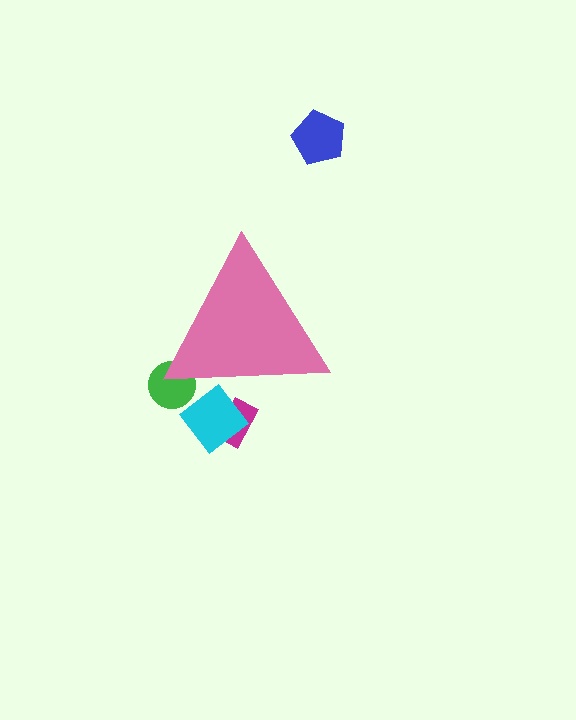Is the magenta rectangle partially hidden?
Yes, the magenta rectangle is partially hidden behind the pink triangle.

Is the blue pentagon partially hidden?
No, the blue pentagon is fully visible.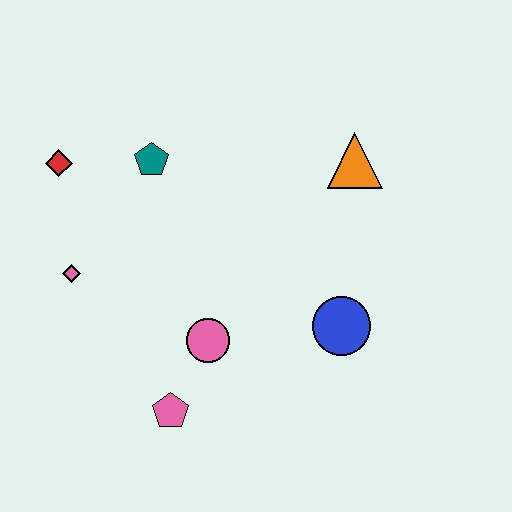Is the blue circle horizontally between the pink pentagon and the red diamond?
No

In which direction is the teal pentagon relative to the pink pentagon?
The teal pentagon is above the pink pentagon.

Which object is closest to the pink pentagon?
The pink circle is closest to the pink pentagon.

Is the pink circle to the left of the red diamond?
No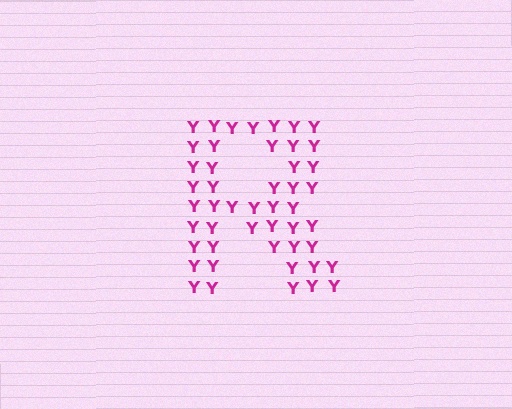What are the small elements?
The small elements are letter Y's.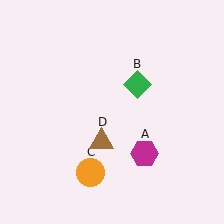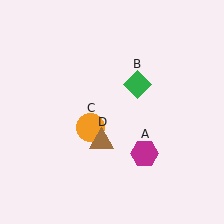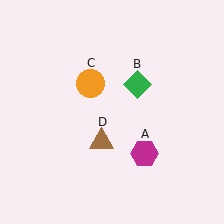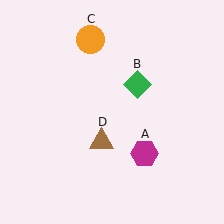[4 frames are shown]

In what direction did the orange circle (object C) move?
The orange circle (object C) moved up.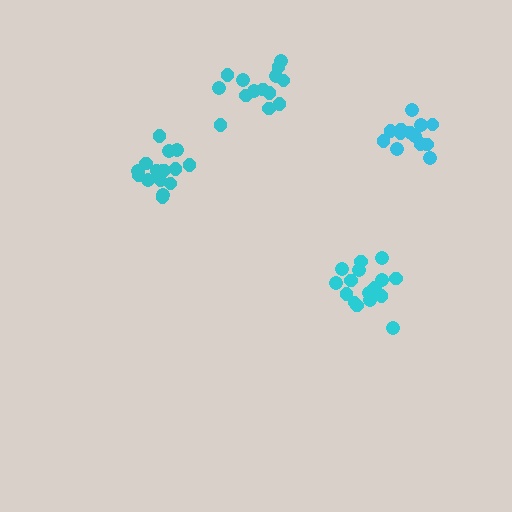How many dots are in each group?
Group 1: 18 dots, Group 2: 17 dots, Group 3: 13 dots, Group 4: 14 dots (62 total).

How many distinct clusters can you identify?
There are 4 distinct clusters.